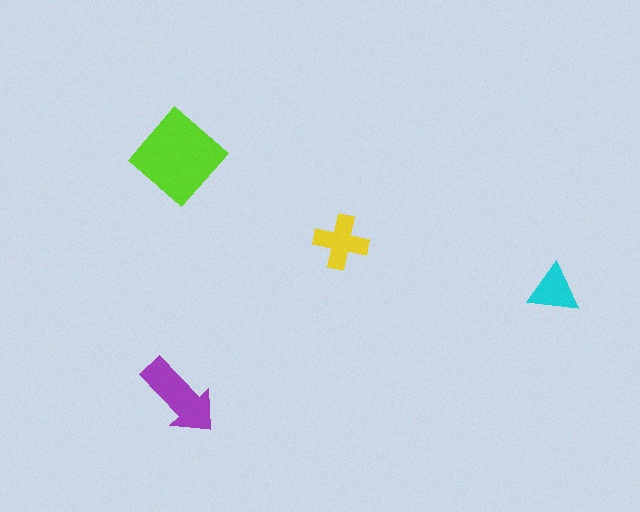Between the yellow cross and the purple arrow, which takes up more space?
The purple arrow.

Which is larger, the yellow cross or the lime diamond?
The lime diamond.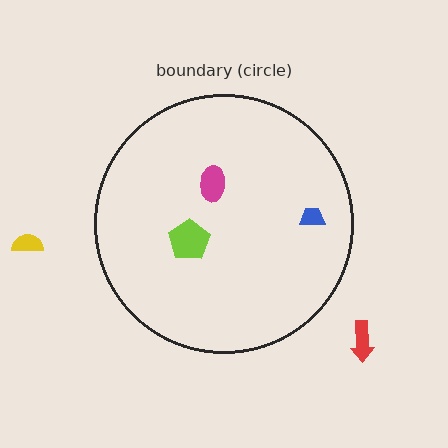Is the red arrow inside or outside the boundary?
Outside.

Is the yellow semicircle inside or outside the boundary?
Outside.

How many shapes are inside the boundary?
3 inside, 2 outside.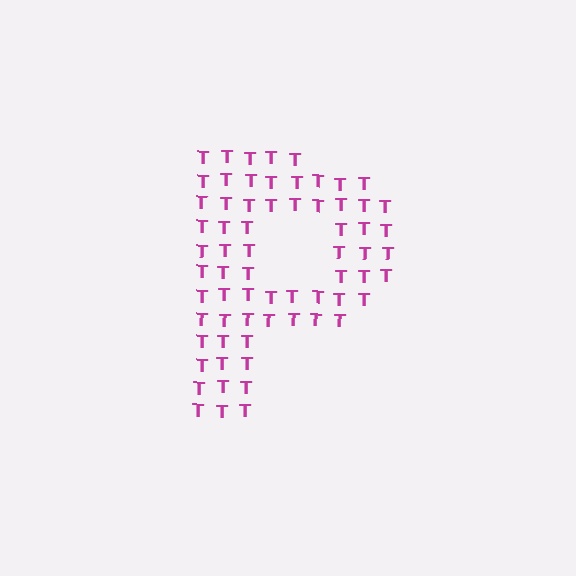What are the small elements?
The small elements are letter T's.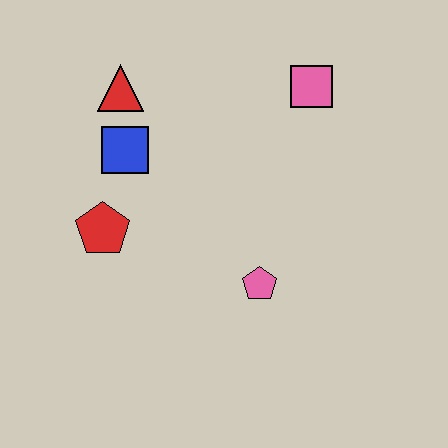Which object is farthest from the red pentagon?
The pink square is farthest from the red pentagon.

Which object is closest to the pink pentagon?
The red pentagon is closest to the pink pentagon.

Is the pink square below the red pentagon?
No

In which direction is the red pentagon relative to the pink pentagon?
The red pentagon is to the left of the pink pentagon.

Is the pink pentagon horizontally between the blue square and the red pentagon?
No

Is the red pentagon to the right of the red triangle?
No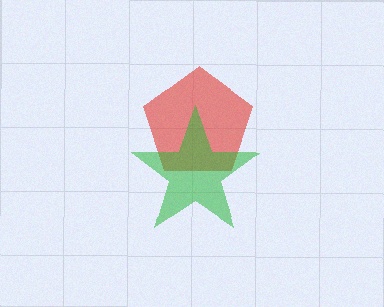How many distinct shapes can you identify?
There are 2 distinct shapes: a red pentagon, a green star.